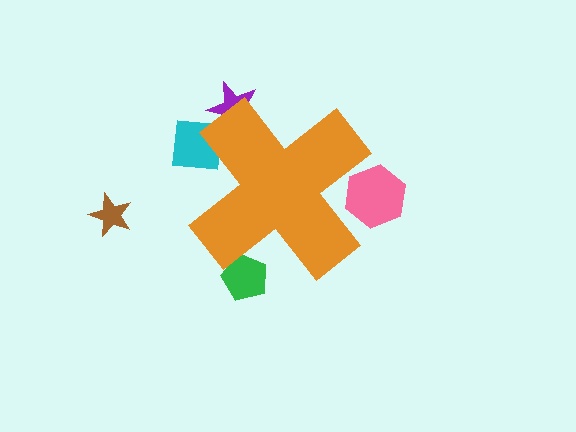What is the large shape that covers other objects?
An orange cross.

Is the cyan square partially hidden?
Yes, the cyan square is partially hidden behind the orange cross.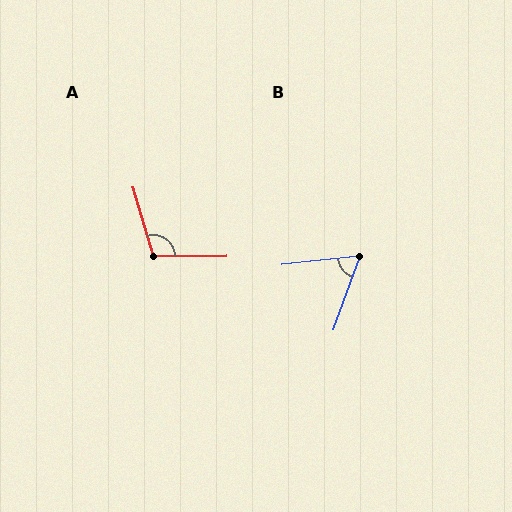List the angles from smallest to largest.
B (64°), A (106°).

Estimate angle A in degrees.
Approximately 106 degrees.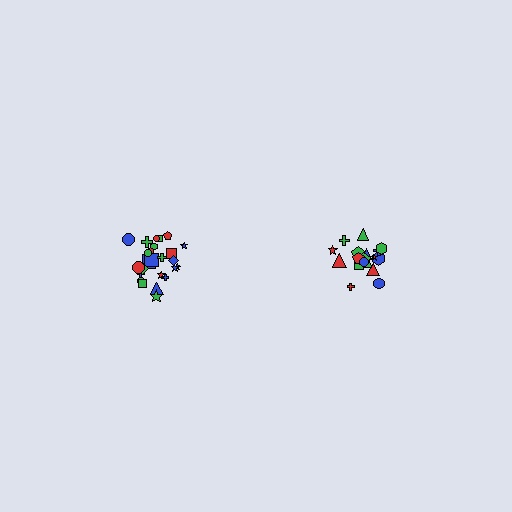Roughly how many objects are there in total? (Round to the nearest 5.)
Roughly 45 objects in total.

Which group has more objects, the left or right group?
The left group.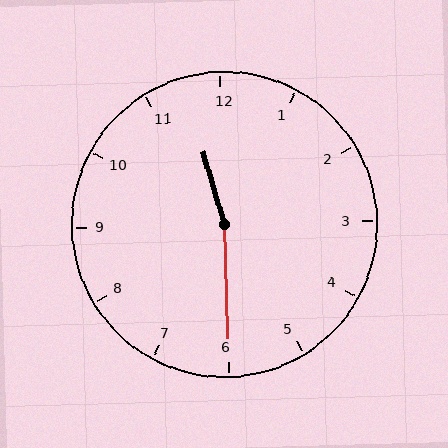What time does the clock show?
11:30.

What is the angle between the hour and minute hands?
Approximately 165 degrees.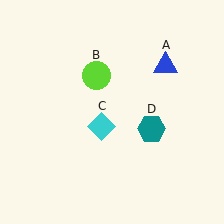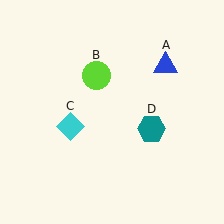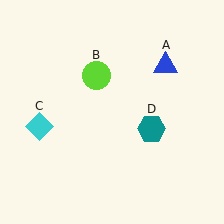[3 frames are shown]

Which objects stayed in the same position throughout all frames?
Blue triangle (object A) and lime circle (object B) and teal hexagon (object D) remained stationary.